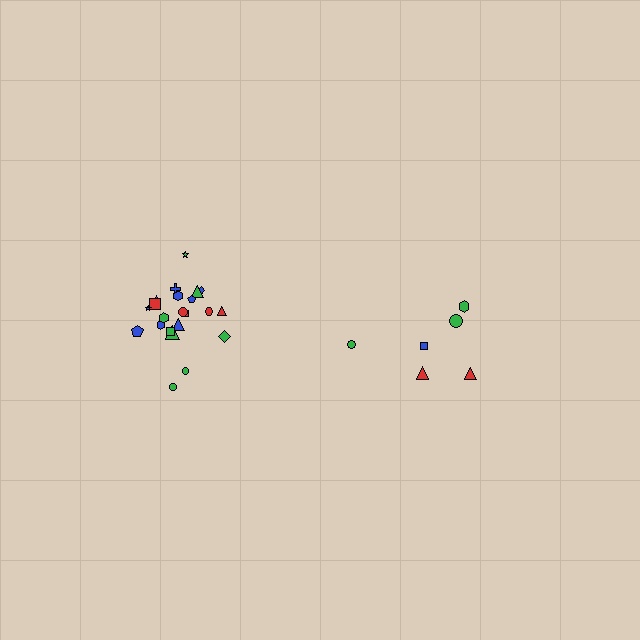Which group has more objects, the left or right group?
The left group.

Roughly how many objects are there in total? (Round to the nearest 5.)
Roughly 30 objects in total.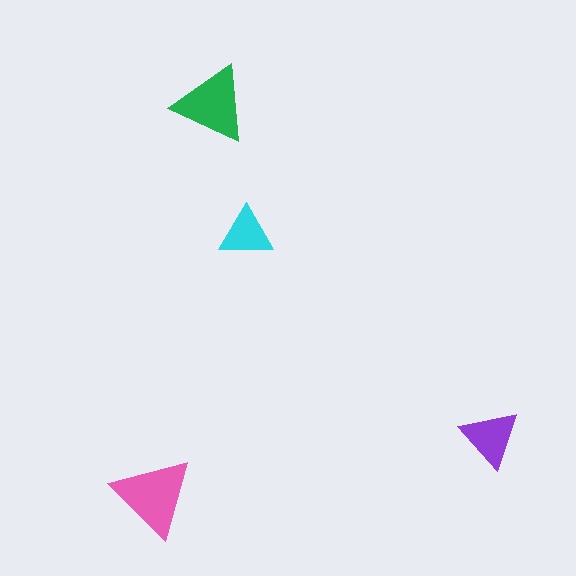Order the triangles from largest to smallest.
the pink one, the green one, the purple one, the cyan one.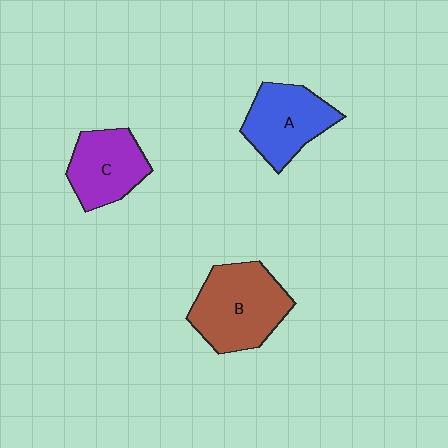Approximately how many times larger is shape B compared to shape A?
Approximately 1.2 times.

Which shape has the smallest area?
Shape C (purple).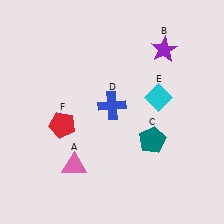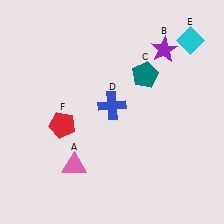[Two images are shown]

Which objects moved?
The objects that moved are: the teal pentagon (C), the cyan diamond (E).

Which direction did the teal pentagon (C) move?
The teal pentagon (C) moved up.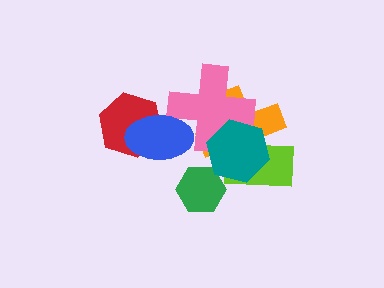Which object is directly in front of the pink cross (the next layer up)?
The blue ellipse is directly in front of the pink cross.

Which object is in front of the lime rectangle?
The teal hexagon is in front of the lime rectangle.